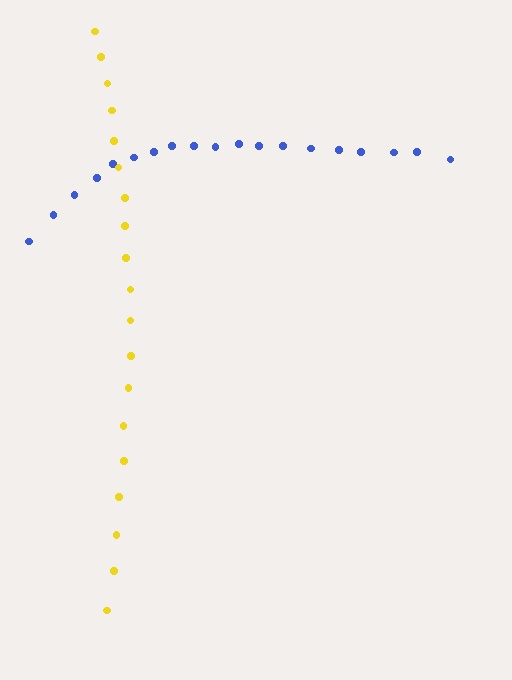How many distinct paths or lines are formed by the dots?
There are 2 distinct paths.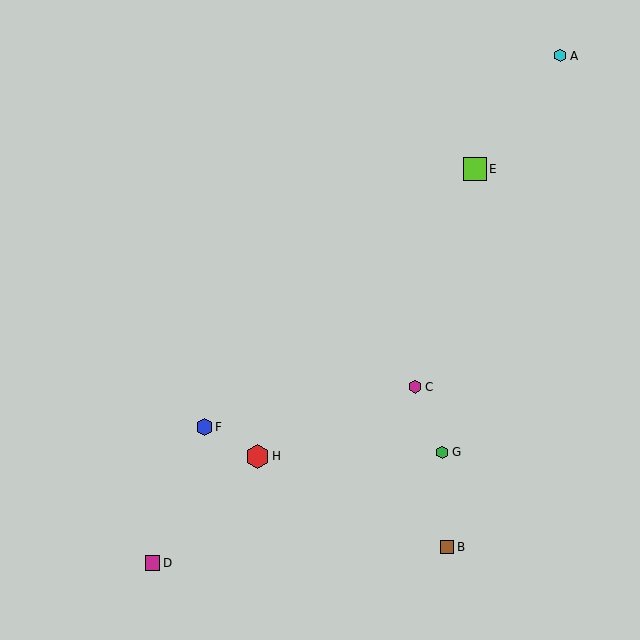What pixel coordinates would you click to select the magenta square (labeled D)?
Click at (152, 563) to select the magenta square D.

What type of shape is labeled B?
Shape B is a brown square.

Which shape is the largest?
The red hexagon (labeled H) is the largest.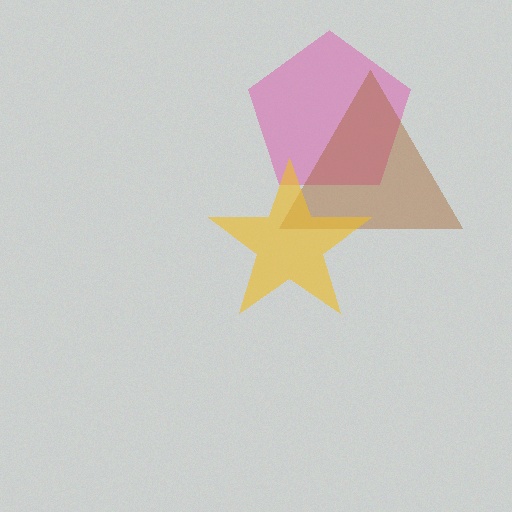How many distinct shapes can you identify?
There are 3 distinct shapes: a pink pentagon, a brown triangle, a yellow star.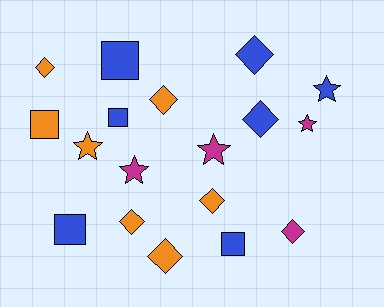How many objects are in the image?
There are 18 objects.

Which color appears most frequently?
Blue, with 7 objects.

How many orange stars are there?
There is 1 orange star.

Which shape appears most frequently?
Diamond, with 8 objects.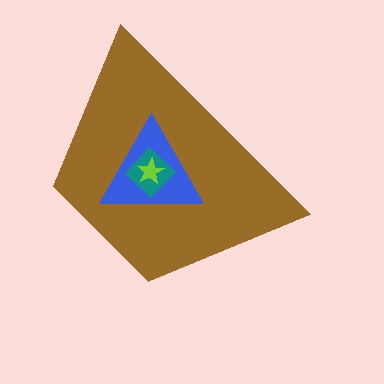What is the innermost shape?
The lime star.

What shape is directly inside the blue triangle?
The teal diamond.